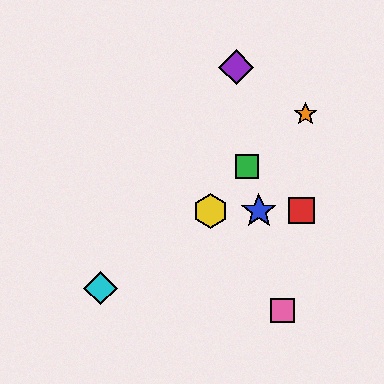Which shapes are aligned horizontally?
The red square, the blue star, the yellow hexagon are aligned horizontally.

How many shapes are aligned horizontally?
3 shapes (the red square, the blue star, the yellow hexagon) are aligned horizontally.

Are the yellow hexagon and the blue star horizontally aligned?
Yes, both are at y≈211.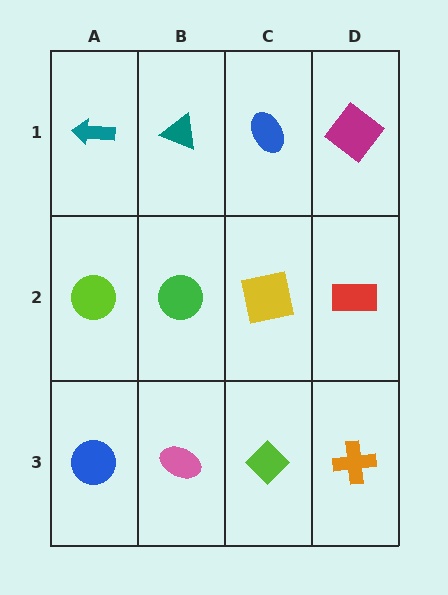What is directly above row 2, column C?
A blue ellipse.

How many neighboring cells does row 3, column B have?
3.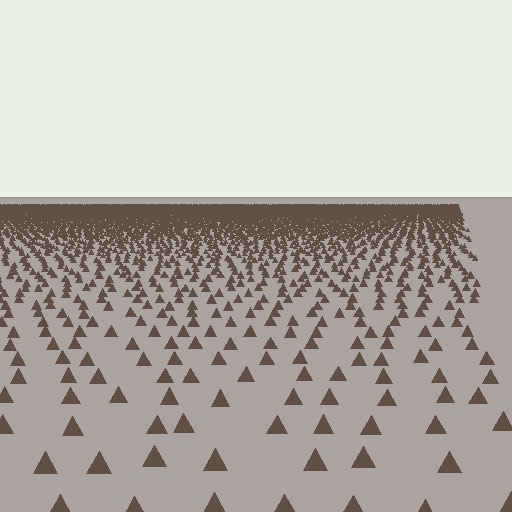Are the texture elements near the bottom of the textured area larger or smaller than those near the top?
Larger. Near the bottom, elements are closer to the viewer and appear at a bigger on-screen size.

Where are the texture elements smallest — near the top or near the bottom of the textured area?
Near the top.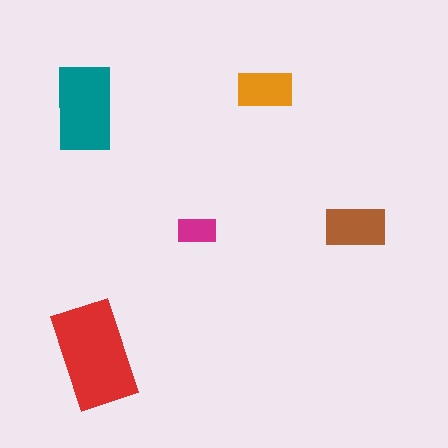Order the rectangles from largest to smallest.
the red one, the teal one, the brown one, the orange one, the magenta one.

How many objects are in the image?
There are 5 objects in the image.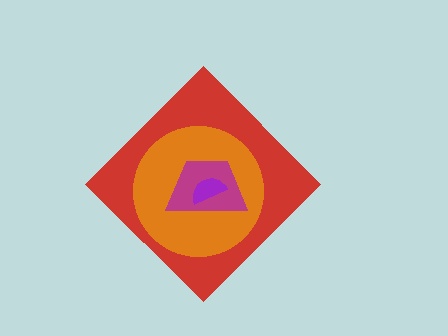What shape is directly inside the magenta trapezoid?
The purple semicircle.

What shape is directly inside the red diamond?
The orange circle.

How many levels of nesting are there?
4.